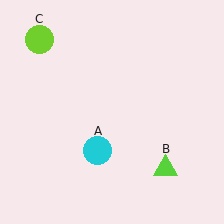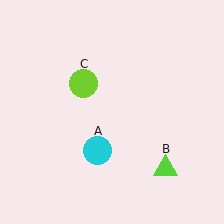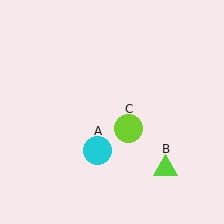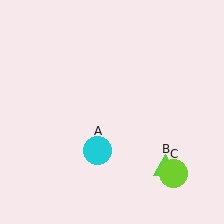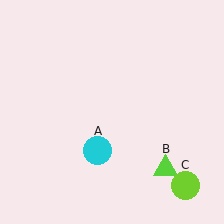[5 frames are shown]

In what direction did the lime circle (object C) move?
The lime circle (object C) moved down and to the right.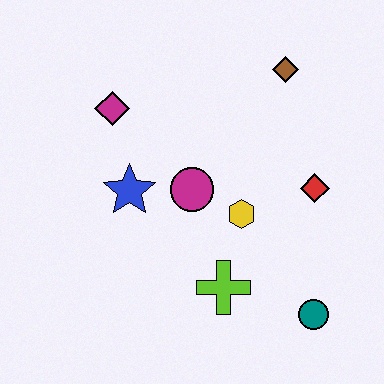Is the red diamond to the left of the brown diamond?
No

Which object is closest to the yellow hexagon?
The magenta circle is closest to the yellow hexagon.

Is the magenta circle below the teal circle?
No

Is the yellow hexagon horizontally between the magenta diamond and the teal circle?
Yes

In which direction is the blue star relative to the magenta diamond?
The blue star is below the magenta diamond.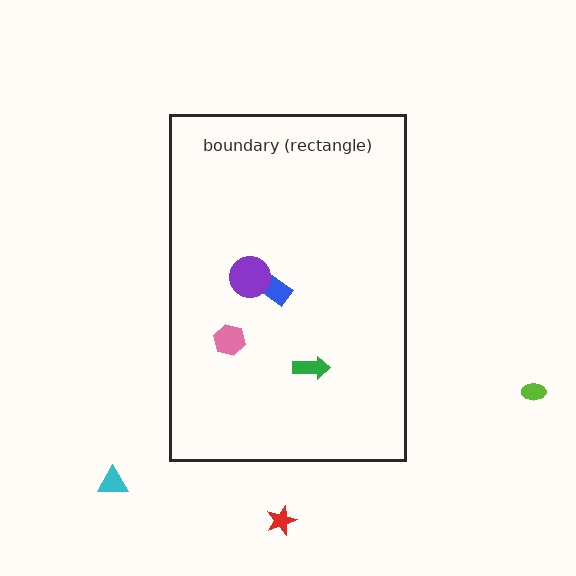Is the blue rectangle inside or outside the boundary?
Inside.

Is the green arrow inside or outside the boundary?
Inside.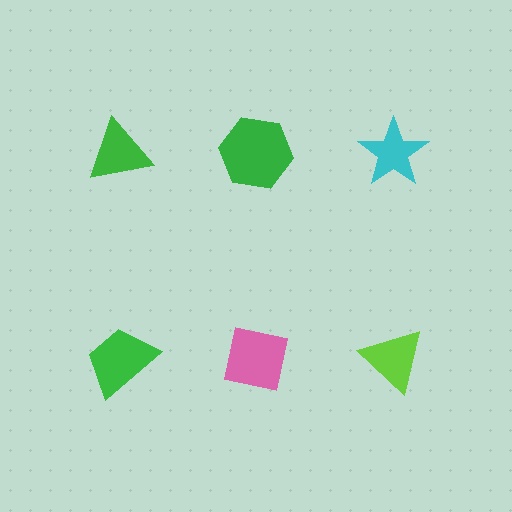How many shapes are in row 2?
3 shapes.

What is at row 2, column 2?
A pink square.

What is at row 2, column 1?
A green trapezoid.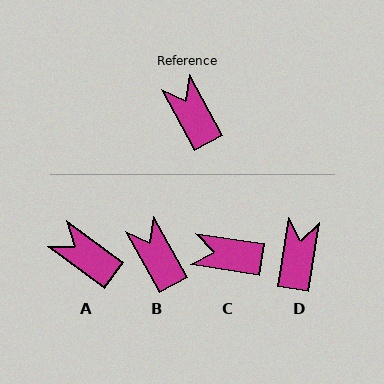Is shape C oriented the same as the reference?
No, it is off by about 53 degrees.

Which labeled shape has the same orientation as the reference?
B.